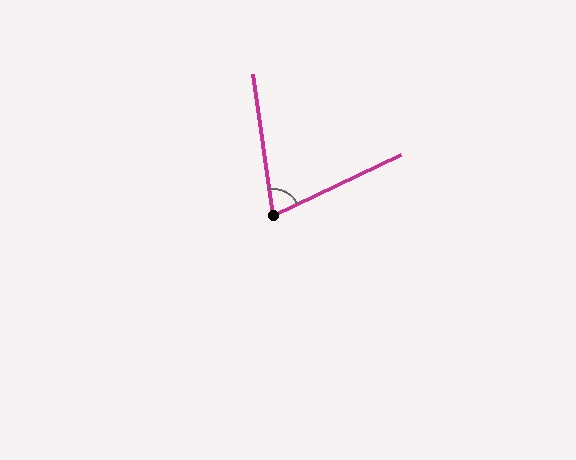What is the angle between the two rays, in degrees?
Approximately 73 degrees.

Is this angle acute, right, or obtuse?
It is acute.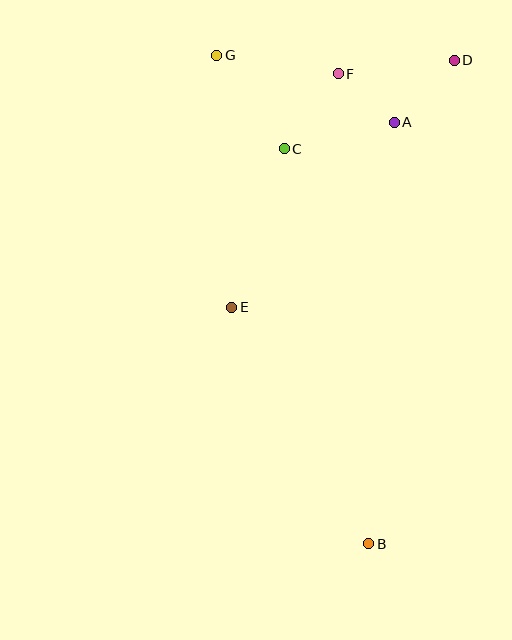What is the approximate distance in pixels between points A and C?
The distance between A and C is approximately 113 pixels.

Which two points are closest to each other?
Points A and F are closest to each other.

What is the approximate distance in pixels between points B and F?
The distance between B and F is approximately 471 pixels.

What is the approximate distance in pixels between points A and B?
The distance between A and B is approximately 422 pixels.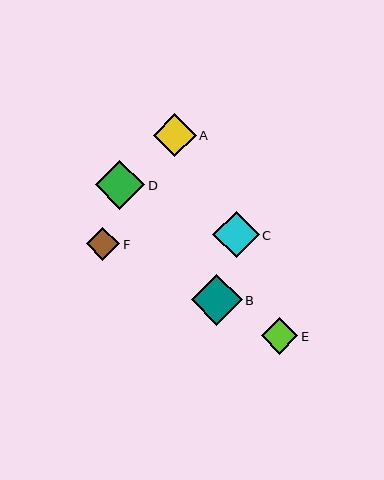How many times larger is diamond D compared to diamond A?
Diamond D is approximately 1.1 times the size of diamond A.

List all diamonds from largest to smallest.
From largest to smallest: B, D, C, A, E, F.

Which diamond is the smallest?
Diamond F is the smallest with a size of approximately 33 pixels.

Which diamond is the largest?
Diamond B is the largest with a size of approximately 51 pixels.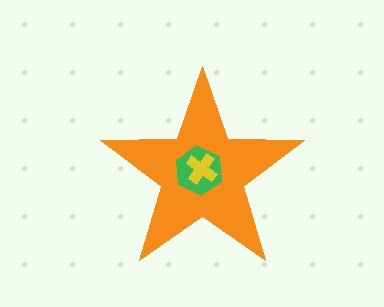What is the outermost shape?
The orange star.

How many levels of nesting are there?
3.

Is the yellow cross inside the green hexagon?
Yes.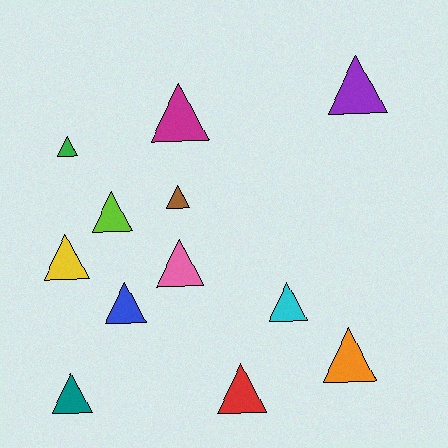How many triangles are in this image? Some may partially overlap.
There are 12 triangles.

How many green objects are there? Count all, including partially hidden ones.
There is 1 green object.